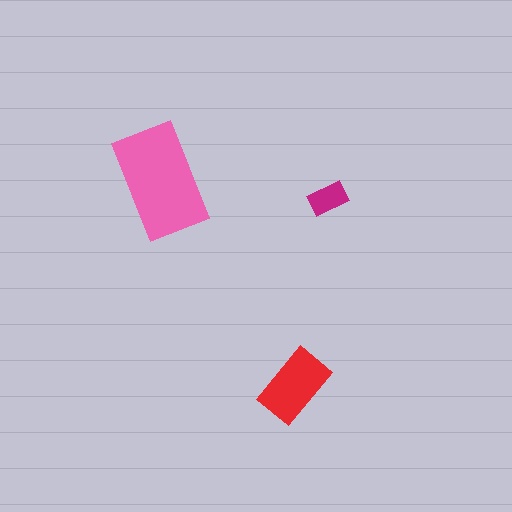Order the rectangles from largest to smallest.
the pink one, the red one, the magenta one.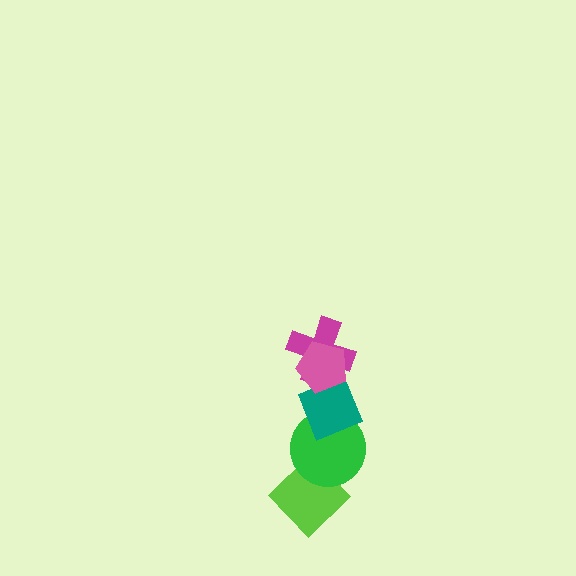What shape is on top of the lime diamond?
The green circle is on top of the lime diamond.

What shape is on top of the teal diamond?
The magenta cross is on top of the teal diamond.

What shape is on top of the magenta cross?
The pink pentagon is on top of the magenta cross.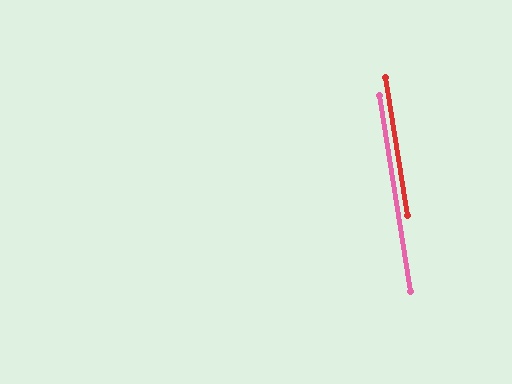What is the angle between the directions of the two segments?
Approximately 0 degrees.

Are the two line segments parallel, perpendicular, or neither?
Parallel — their directions differ by only 0.0°.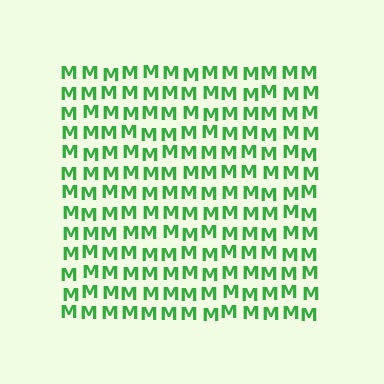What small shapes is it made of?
It is made of small letter M's.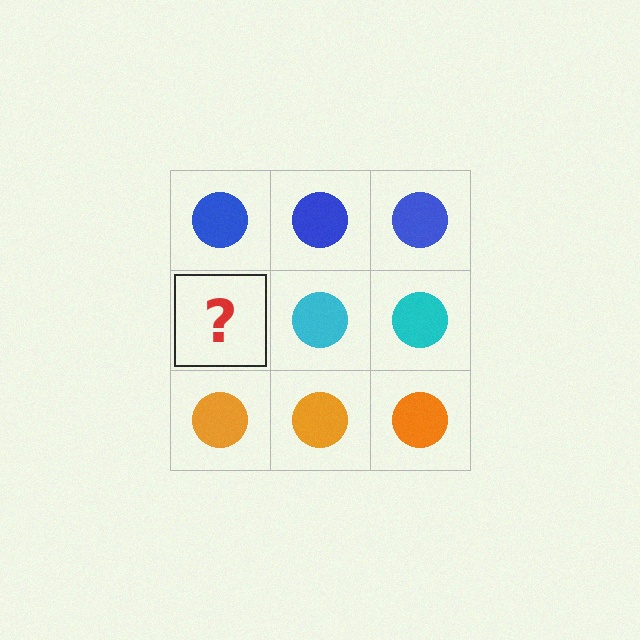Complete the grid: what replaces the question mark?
The question mark should be replaced with a cyan circle.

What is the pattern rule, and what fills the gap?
The rule is that each row has a consistent color. The gap should be filled with a cyan circle.